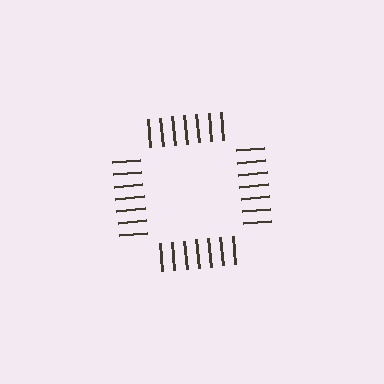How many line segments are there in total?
28 — 7 along each of the 4 edges.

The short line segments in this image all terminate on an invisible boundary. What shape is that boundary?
An illusory square — the line segments terminate on its edges but no continuous stroke is drawn.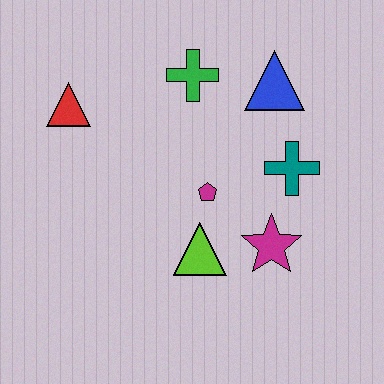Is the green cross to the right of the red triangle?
Yes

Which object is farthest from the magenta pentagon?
The red triangle is farthest from the magenta pentagon.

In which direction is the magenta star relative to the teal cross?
The magenta star is below the teal cross.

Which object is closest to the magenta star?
The lime triangle is closest to the magenta star.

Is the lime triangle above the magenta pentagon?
No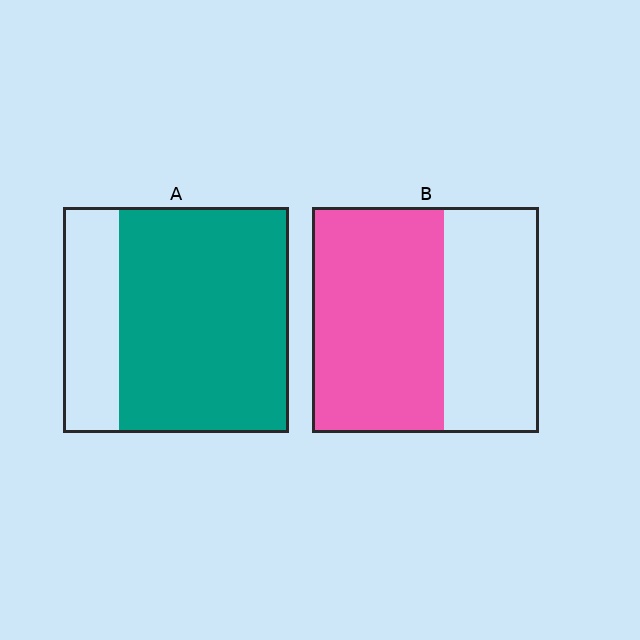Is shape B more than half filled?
Yes.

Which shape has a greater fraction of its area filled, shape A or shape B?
Shape A.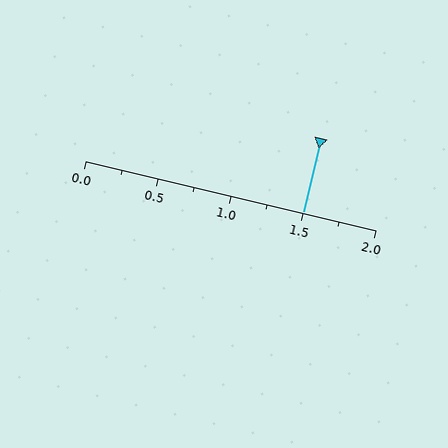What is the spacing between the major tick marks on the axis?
The major ticks are spaced 0.5 apart.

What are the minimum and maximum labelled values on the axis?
The axis runs from 0.0 to 2.0.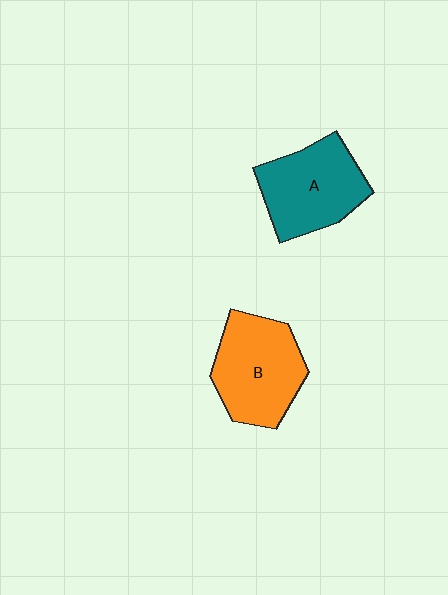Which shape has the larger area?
Shape B (orange).